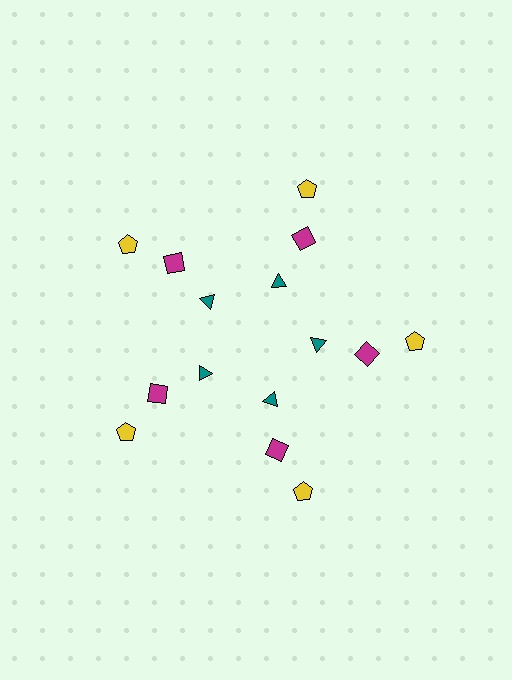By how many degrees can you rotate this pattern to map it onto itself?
The pattern maps onto itself every 72 degrees of rotation.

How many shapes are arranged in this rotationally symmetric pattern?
There are 15 shapes, arranged in 5 groups of 3.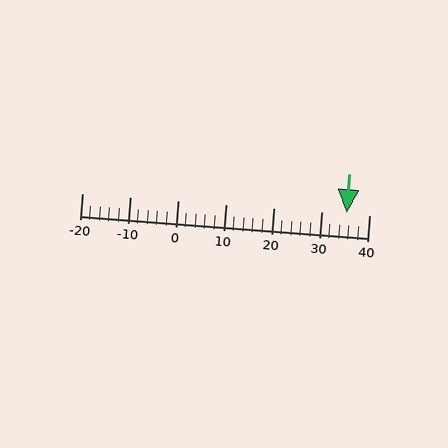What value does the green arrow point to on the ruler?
The green arrow points to approximately 35.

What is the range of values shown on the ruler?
The ruler shows values from -20 to 40.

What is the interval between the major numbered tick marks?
The major tick marks are spaced 10 units apart.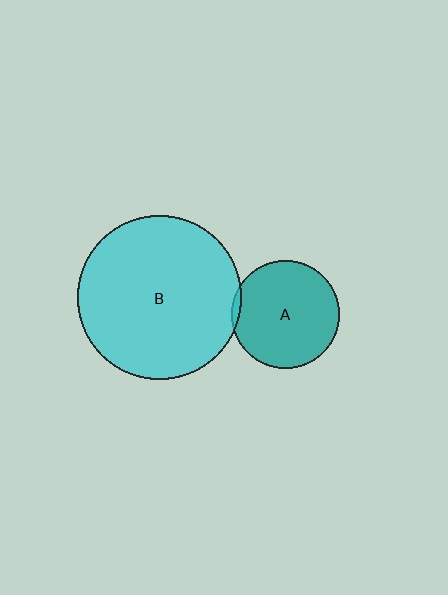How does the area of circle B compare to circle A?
Approximately 2.3 times.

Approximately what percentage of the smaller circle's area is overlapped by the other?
Approximately 5%.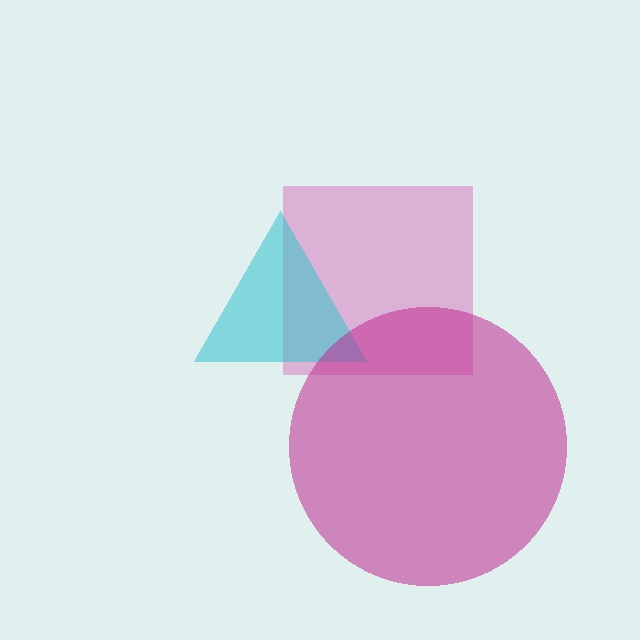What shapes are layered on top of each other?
The layered shapes are: a pink square, a cyan triangle, a magenta circle.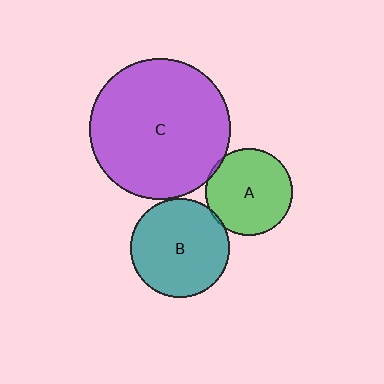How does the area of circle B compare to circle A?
Approximately 1.3 times.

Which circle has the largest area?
Circle C (purple).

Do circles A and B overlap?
Yes.